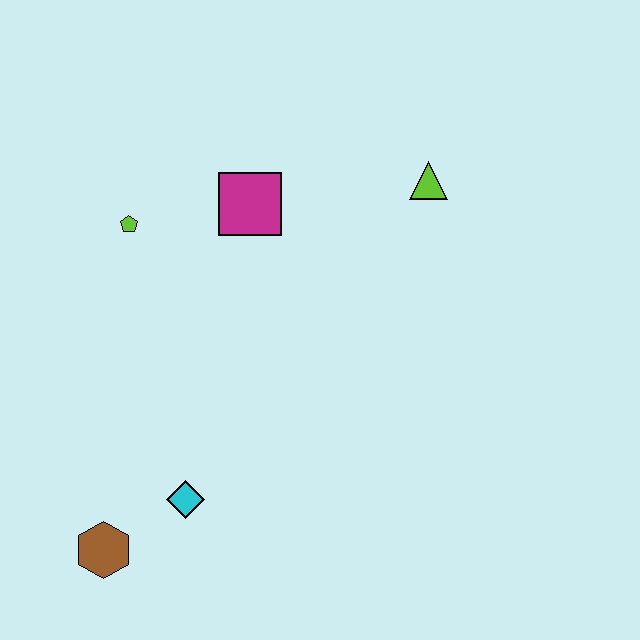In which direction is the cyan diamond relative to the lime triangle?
The cyan diamond is below the lime triangle.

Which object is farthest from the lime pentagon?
The brown hexagon is farthest from the lime pentagon.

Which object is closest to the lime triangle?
The magenta square is closest to the lime triangle.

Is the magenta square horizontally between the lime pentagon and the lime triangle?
Yes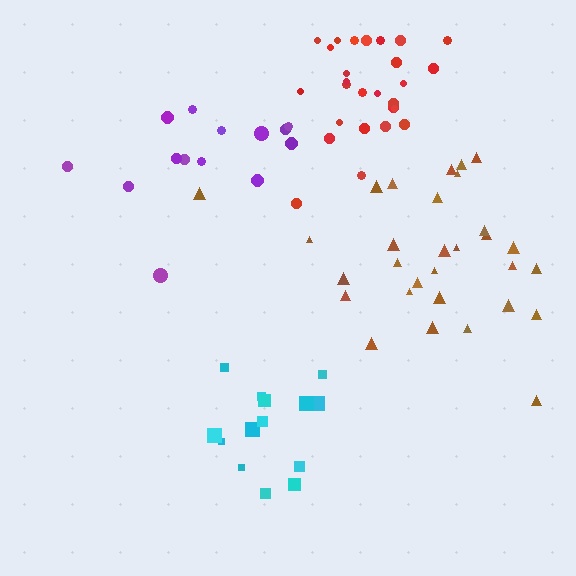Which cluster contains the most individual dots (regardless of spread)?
Brown (30).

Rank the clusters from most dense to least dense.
red, cyan, brown, purple.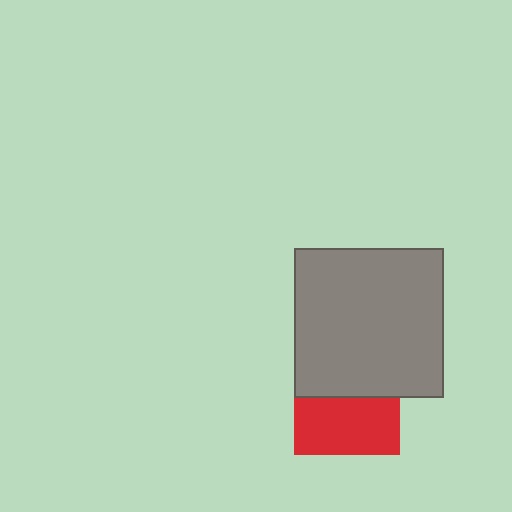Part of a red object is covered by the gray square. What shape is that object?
It is a square.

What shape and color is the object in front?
The object in front is a gray square.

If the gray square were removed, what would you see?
You would see the complete red square.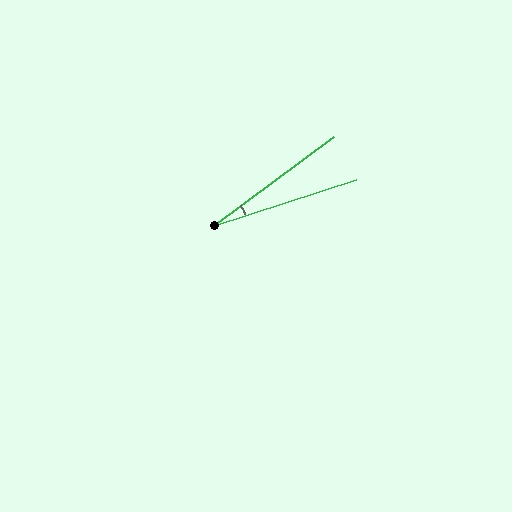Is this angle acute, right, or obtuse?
It is acute.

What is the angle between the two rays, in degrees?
Approximately 19 degrees.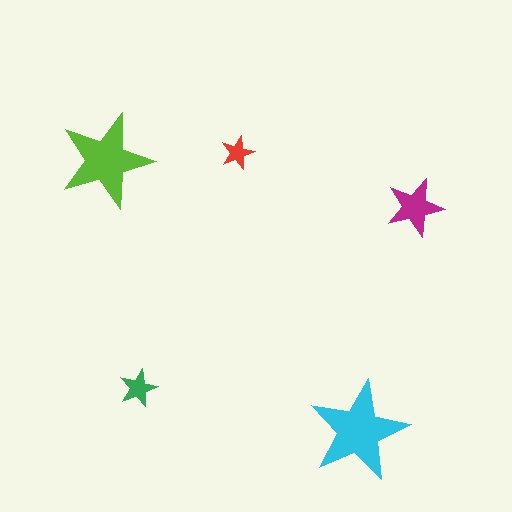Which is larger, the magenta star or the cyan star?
The cyan one.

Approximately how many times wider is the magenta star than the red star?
About 1.5 times wider.